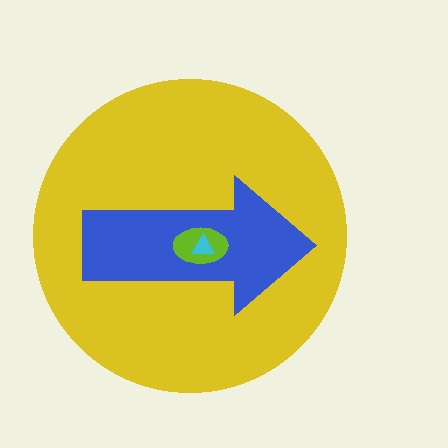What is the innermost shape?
The cyan triangle.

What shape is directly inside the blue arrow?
The lime ellipse.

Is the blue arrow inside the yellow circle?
Yes.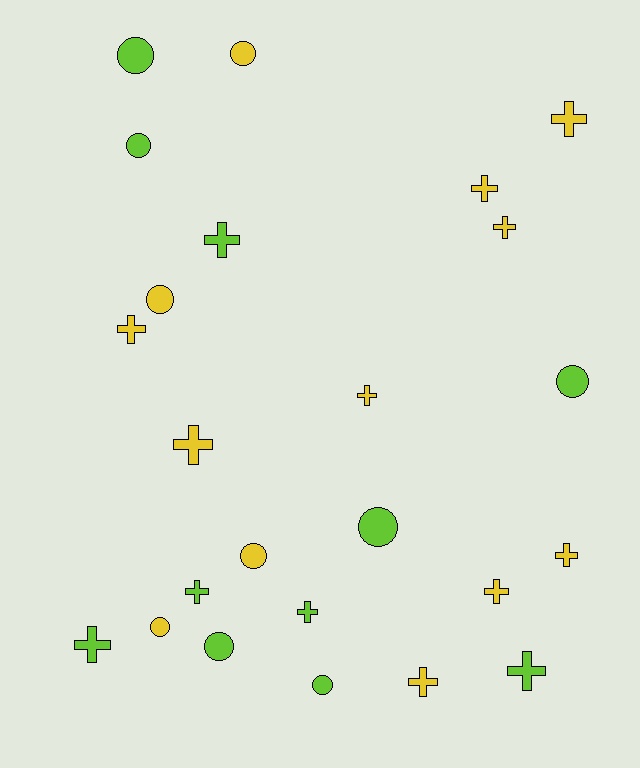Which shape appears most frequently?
Cross, with 14 objects.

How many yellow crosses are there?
There are 9 yellow crosses.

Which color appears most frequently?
Yellow, with 13 objects.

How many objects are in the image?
There are 24 objects.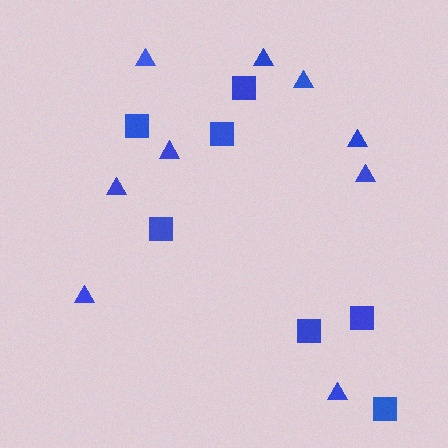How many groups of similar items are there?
There are 2 groups: one group of triangles (9) and one group of squares (7).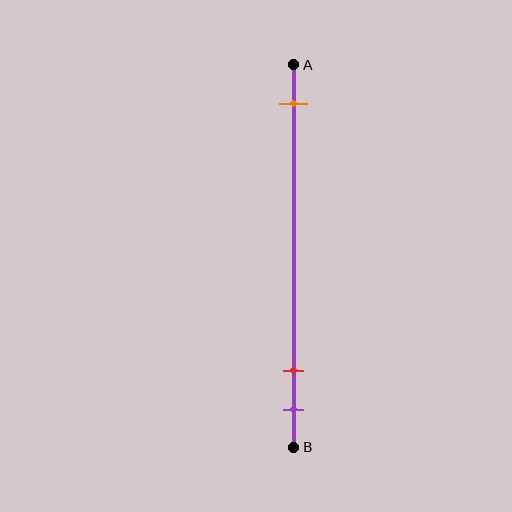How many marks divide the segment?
There are 3 marks dividing the segment.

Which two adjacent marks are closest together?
The red and purple marks are the closest adjacent pair.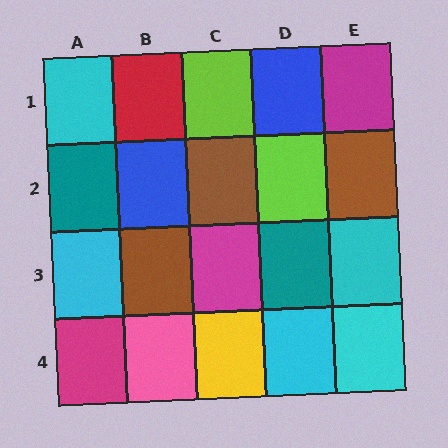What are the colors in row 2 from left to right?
Teal, blue, brown, lime, brown.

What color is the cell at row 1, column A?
Cyan.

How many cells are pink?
1 cell is pink.